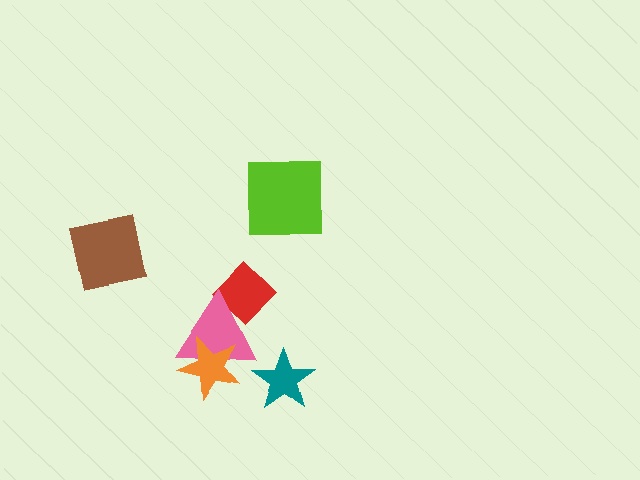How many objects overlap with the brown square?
0 objects overlap with the brown square.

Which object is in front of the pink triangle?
The orange star is in front of the pink triangle.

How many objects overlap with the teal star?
0 objects overlap with the teal star.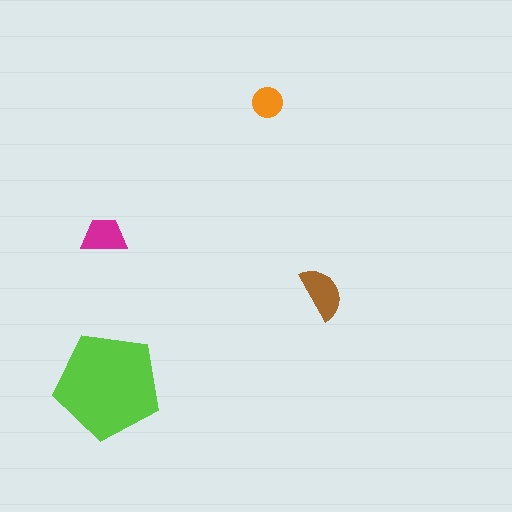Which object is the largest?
The lime pentagon.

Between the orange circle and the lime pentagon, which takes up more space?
The lime pentagon.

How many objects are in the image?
There are 4 objects in the image.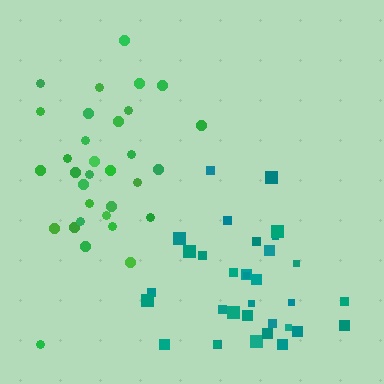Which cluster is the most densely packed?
Teal.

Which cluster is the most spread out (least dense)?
Green.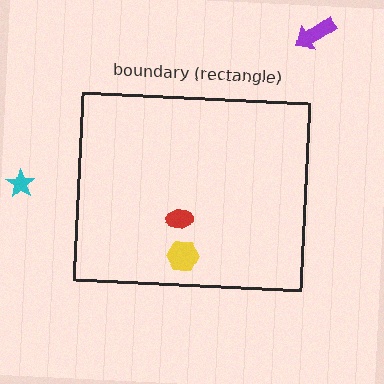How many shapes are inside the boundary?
2 inside, 2 outside.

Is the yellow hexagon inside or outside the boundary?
Inside.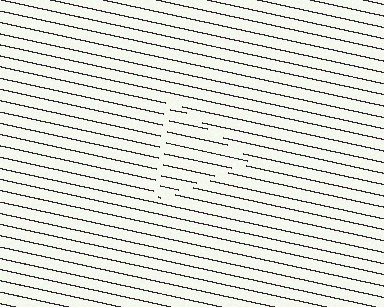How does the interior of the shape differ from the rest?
The interior of the shape contains the same grating, shifted by half a period — the contour is defined by the phase discontinuity where line-ends from the inner and outer gratings abut.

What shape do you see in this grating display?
An illusory triangle. The interior of the shape contains the same grating, shifted by half a period — the contour is defined by the phase discontinuity where line-ends from the inner and outer gratings abut.